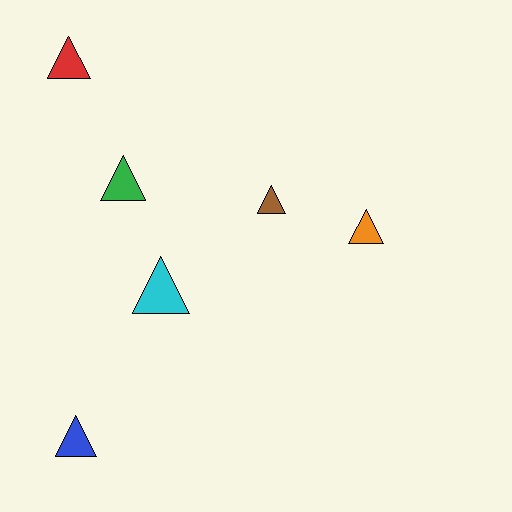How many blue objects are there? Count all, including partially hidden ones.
There is 1 blue object.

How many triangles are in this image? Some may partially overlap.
There are 6 triangles.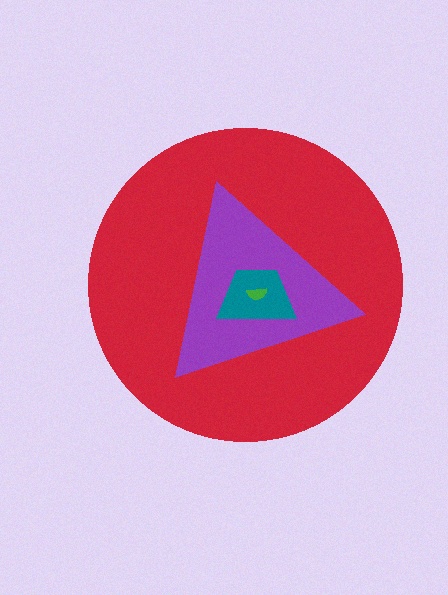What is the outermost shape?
The red circle.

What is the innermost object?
The green semicircle.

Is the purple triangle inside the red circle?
Yes.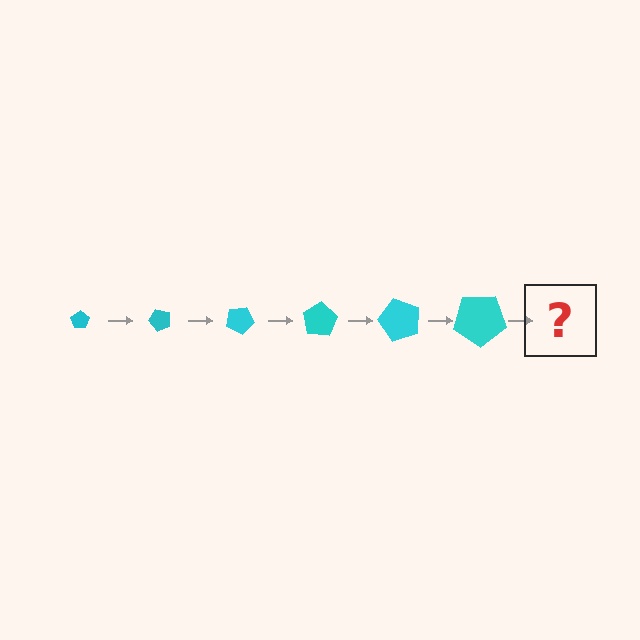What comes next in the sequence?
The next element should be a pentagon, larger than the previous one and rotated 300 degrees from the start.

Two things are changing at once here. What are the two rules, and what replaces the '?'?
The two rules are that the pentagon grows larger each step and it rotates 50 degrees each step. The '?' should be a pentagon, larger than the previous one and rotated 300 degrees from the start.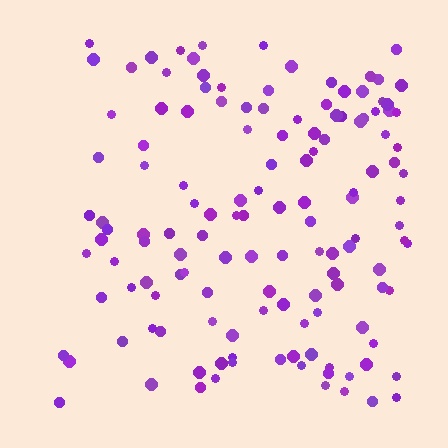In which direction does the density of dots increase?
From left to right, with the right side densest.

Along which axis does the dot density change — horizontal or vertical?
Horizontal.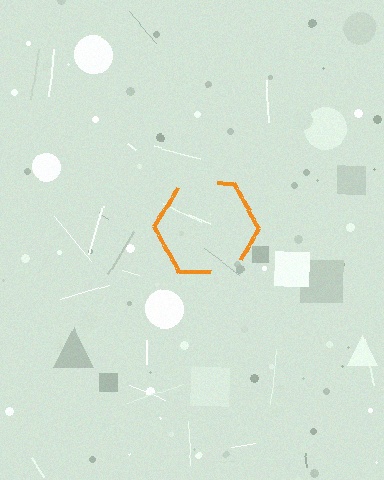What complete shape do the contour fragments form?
The contour fragments form a hexagon.